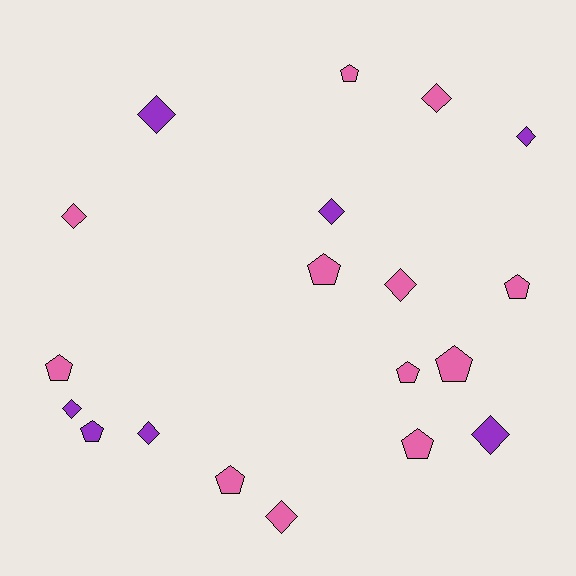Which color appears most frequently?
Pink, with 12 objects.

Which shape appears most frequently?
Diamond, with 10 objects.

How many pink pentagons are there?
There are 8 pink pentagons.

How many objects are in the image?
There are 19 objects.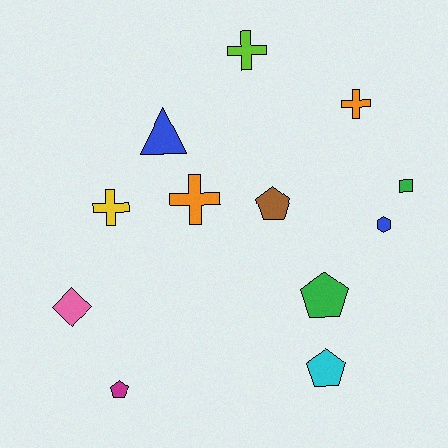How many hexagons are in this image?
There is 1 hexagon.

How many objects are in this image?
There are 12 objects.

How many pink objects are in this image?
There is 1 pink object.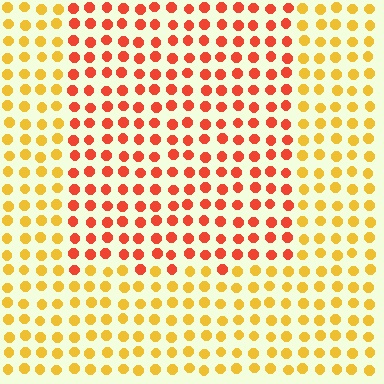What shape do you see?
I see a rectangle.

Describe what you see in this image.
The image is filled with small yellow elements in a uniform arrangement. A rectangle-shaped region is visible where the elements are tinted to a slightly different hue, forming a subtle color boundary.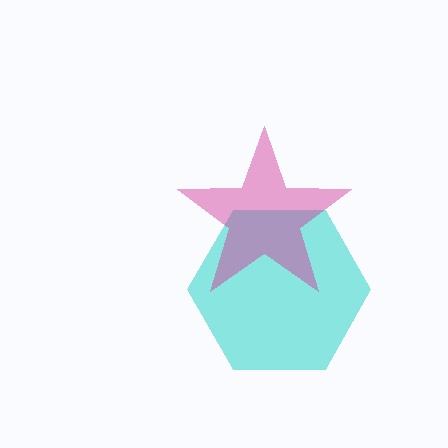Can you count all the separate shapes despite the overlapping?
Yes, there are 2 separate shapes.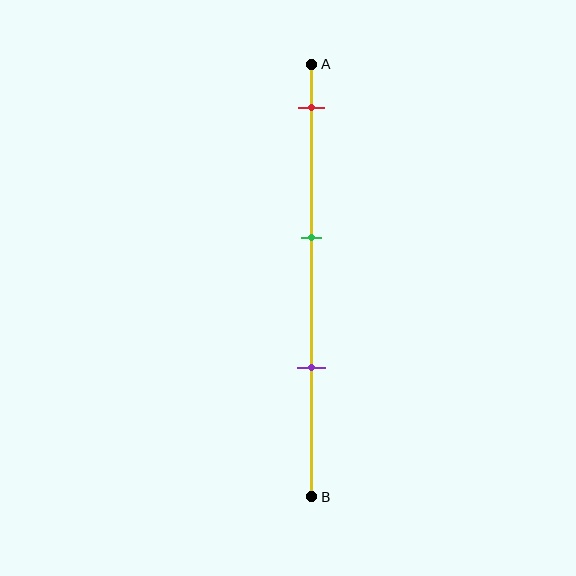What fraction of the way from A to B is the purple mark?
The purple mark is approximately 70% (0.7) of the way from A to B.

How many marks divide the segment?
There are 3 marks dividing the segment.